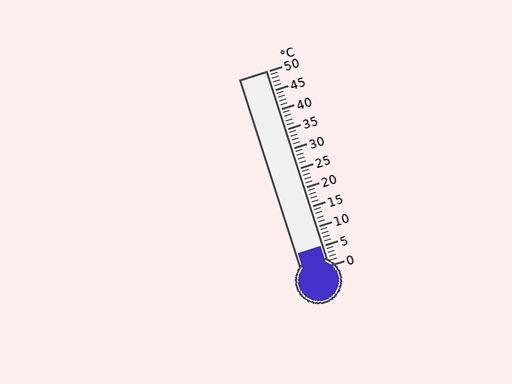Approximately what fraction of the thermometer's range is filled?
The thermometer is filled to approximately 10% of its range.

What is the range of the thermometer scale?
The thermometer scale ranges from 0°C to 50°C.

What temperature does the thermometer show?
The thermometer shows approximately 5°C.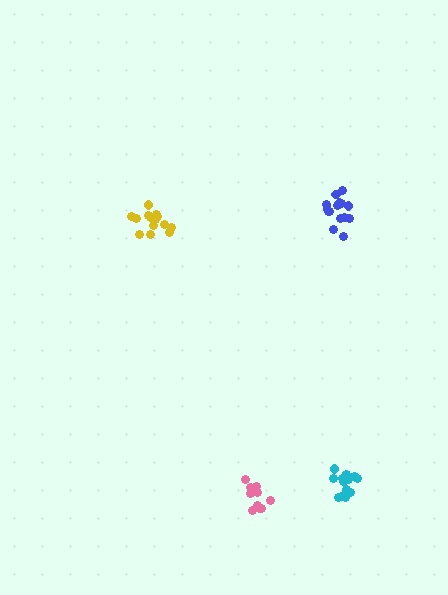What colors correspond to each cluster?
The clusters are colored: blue, cyan, pink, yellow.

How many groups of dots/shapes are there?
There are 4 groups.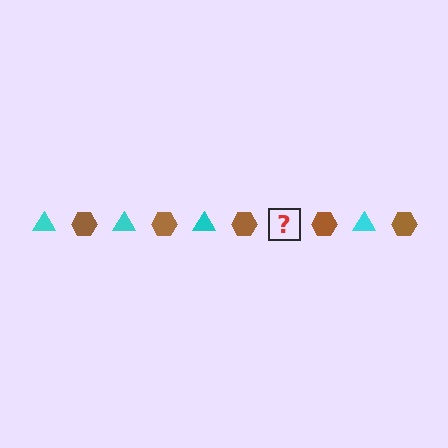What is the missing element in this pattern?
The missing element is a cyan triangle.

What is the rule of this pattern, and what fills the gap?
The rule is that the pattern alternates between cyan triangle and brown hexagon. The gap should be filled with a cyan triangle.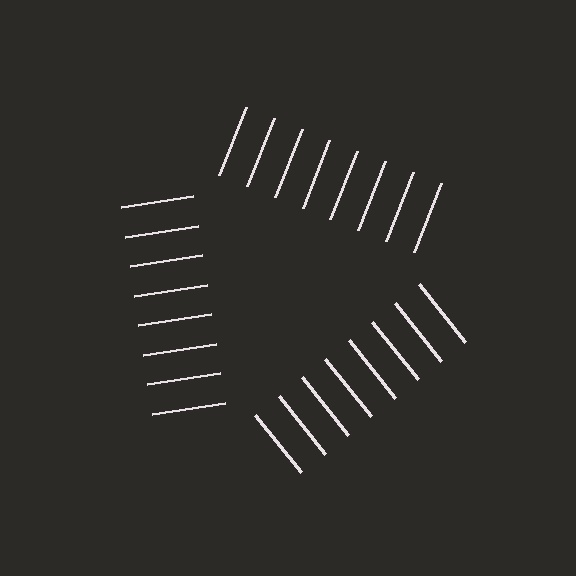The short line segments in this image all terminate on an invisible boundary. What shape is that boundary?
An illusory triangle — the line segments terminate on its edges but no continuous stroke is drawn.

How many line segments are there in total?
24 — 8 along each of the 3 edges.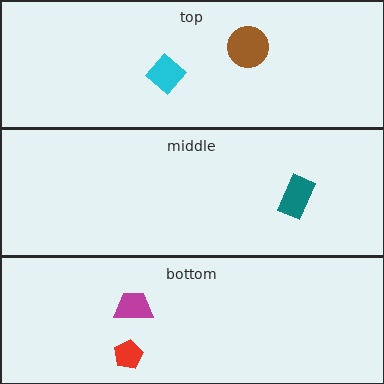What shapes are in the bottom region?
The red pentagon, the magenta trapezoid.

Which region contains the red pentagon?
The bottom region.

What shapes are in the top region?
The brown circle, the cyan diamond.